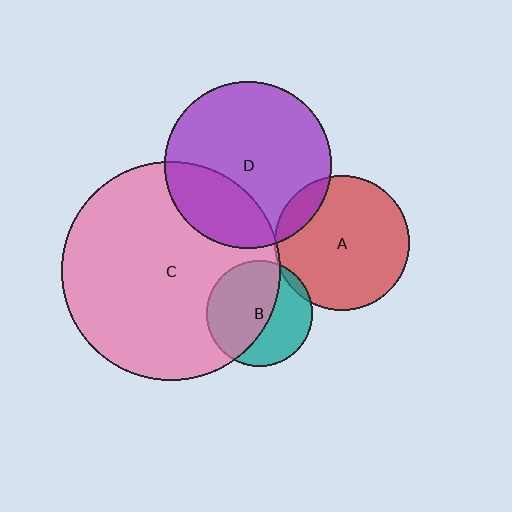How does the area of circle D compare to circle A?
Approximately 1.5 times.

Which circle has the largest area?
Circle C (pink).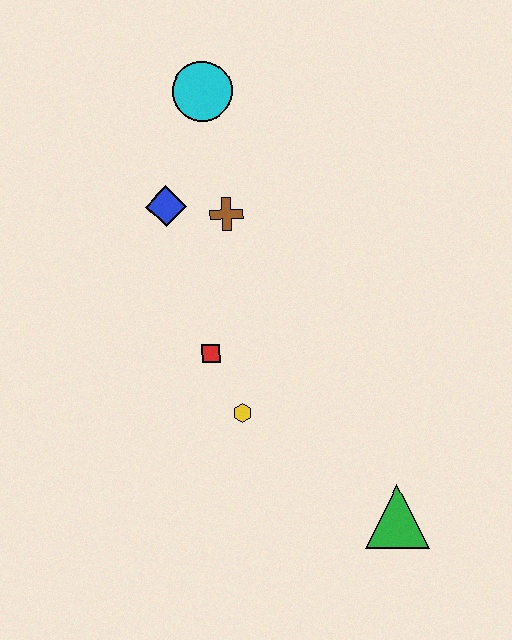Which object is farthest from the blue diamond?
The green triangle is farthest from the blue diamond.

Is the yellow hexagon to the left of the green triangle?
Yes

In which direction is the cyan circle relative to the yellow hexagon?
The cyan circle is above the yellow hexagon.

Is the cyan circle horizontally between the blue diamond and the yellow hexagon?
Yes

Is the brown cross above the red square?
Yes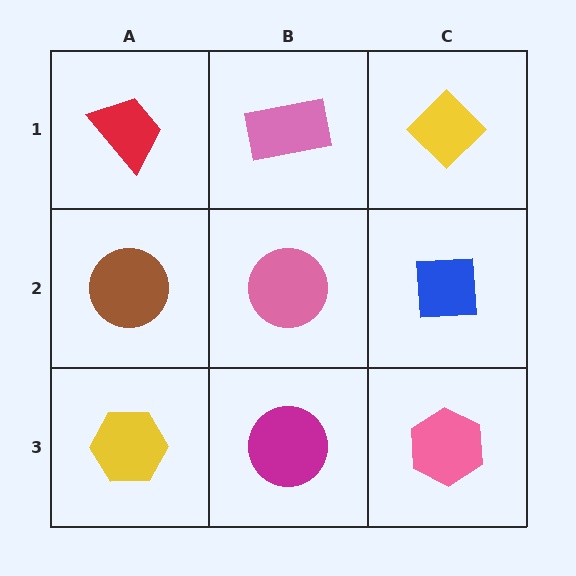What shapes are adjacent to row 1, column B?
A pink circle (row 2, column B), a red trapezoid (row 1, column A), a yellow diamond (row 1, column C).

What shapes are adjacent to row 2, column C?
A yellow diamond (row 1, column C), a pink hexagon (row 3, column C), a pink circle (row 2, column B).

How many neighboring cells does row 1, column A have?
2.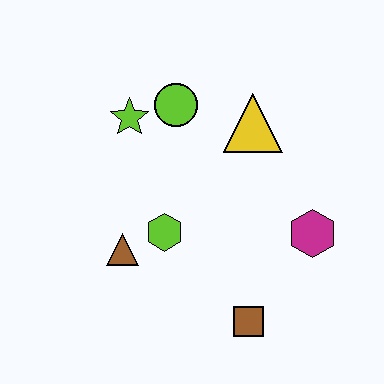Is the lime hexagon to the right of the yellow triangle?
No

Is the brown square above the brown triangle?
No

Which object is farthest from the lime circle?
The brown square is farthest from the lime circle.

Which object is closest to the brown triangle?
The lime hexagon is closest to the brown triangle.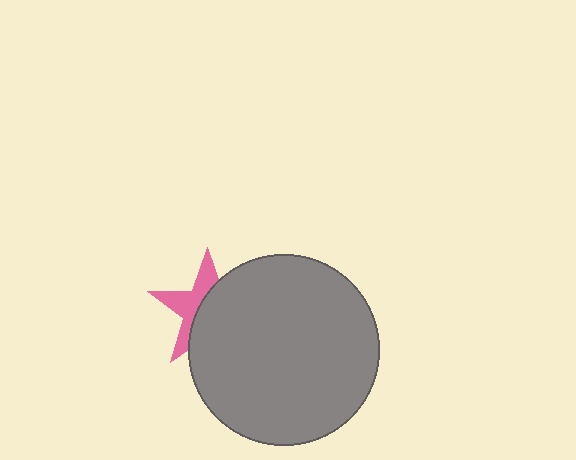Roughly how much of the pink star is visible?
A small part of it is visible (roughly 42%).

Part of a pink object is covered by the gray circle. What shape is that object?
It is a star.